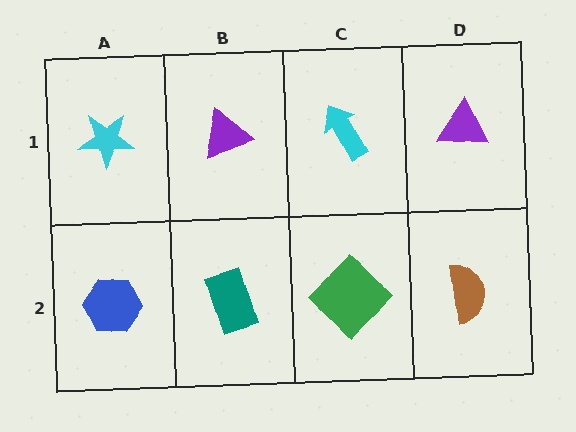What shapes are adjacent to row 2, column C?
A cyan arrow (row 1, column C), a teal rectangle (row 2, column B), a brown semicircle (row 2, column D).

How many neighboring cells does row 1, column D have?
2.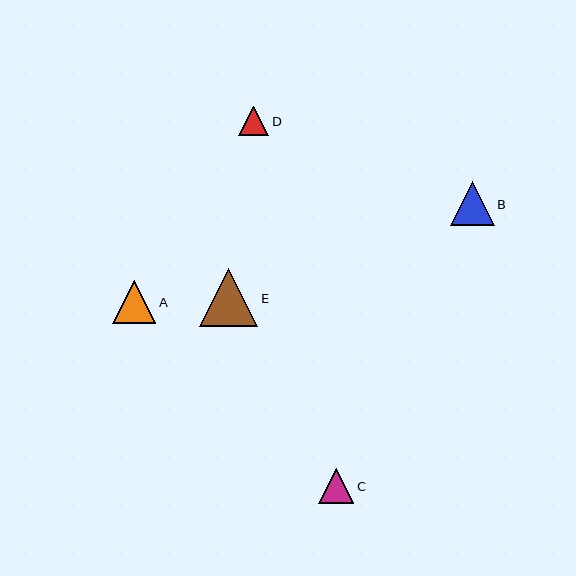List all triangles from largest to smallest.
From largest to smallest: E, B, A, C, D.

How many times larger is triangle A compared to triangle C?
Triangle A is approximately 1.2 times the size of triangle C.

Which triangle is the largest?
Triangle E is the largest with a size of approximately 58 pixels.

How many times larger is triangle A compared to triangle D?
Triangle A is approximately 1.5 times the size of triangle D.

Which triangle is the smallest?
Triangle D is the smallest with a size of approximately 30 pixels.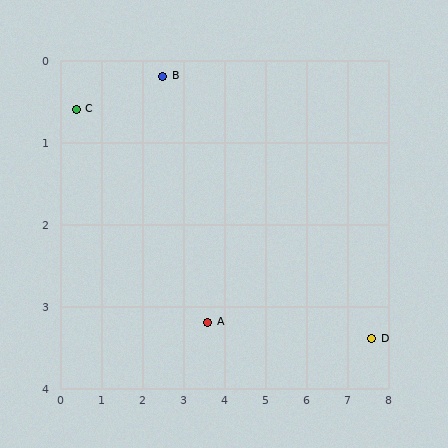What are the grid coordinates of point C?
Point C is at approximately (0.4, 0.6).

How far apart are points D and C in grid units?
Points D and C are about 7.7 grid units apart.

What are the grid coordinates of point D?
Point D is at approximately (7.6, 3.4).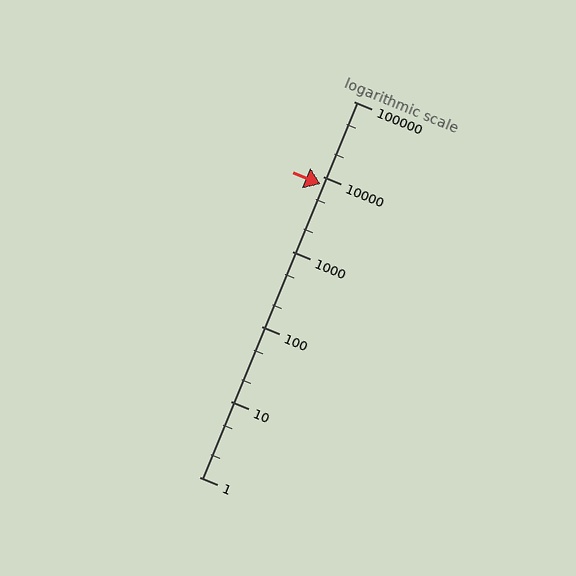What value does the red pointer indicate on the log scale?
The pointer indicates approximately 8000.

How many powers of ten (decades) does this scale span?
The scale spans 5 decades, from 1 to 100000.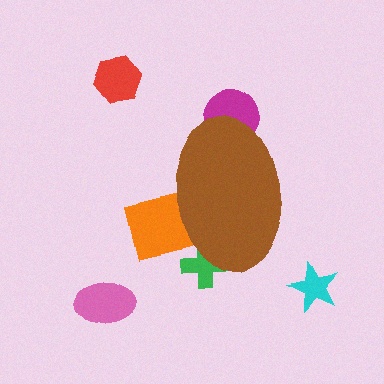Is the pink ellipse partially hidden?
No, the pink ellipse is fully visible.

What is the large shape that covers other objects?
A brown ellipse.